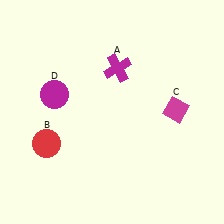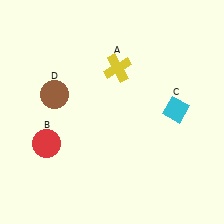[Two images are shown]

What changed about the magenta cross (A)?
In Image 1, A is magenta. In Image 2, it changed to yellow.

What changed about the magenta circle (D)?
In Image 1, D is magenta. In Image 2, it changed to brown.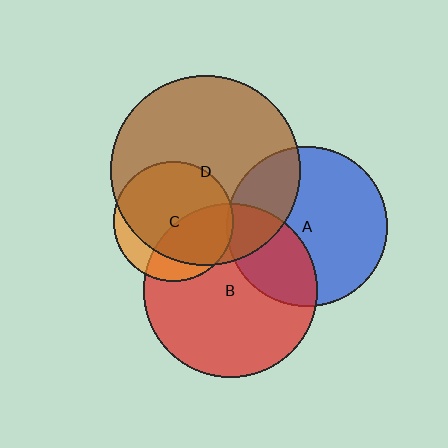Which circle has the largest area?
Circle D (brown).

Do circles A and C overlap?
Yes.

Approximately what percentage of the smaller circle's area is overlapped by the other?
Approximately 5%.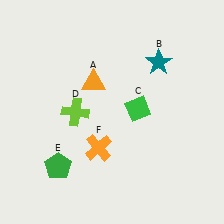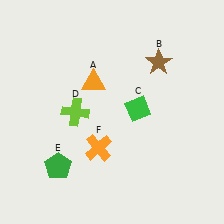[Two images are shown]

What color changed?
The star (B) changed from teal in Image 1 to brown in Image 2.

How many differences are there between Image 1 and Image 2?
There is 1 difference between the two images.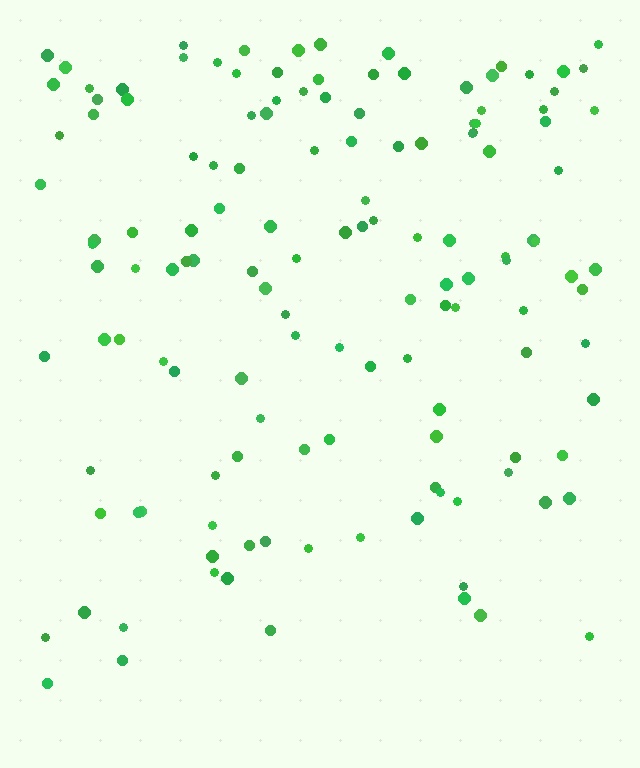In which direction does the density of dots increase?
From bottom to top, with the top side densest.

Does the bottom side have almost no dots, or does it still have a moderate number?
Still a moderate number, just noticeably fewer than the top.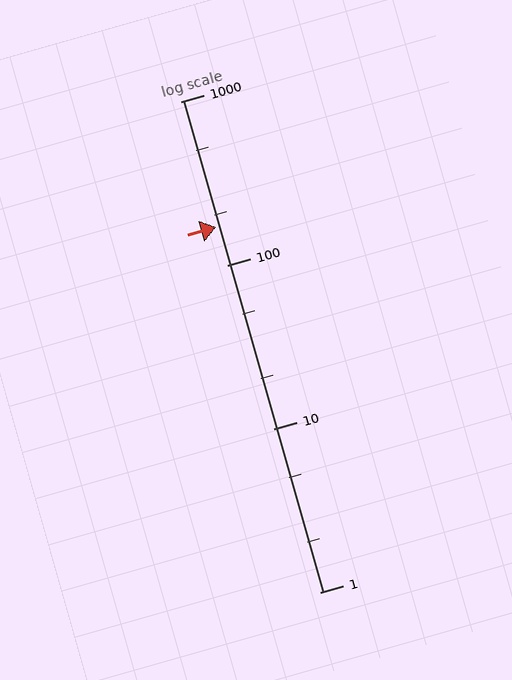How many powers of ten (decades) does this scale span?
The scale spans 3 decades, from 1 to 1000.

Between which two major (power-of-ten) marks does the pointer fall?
The pointer is between 100 and 1000.